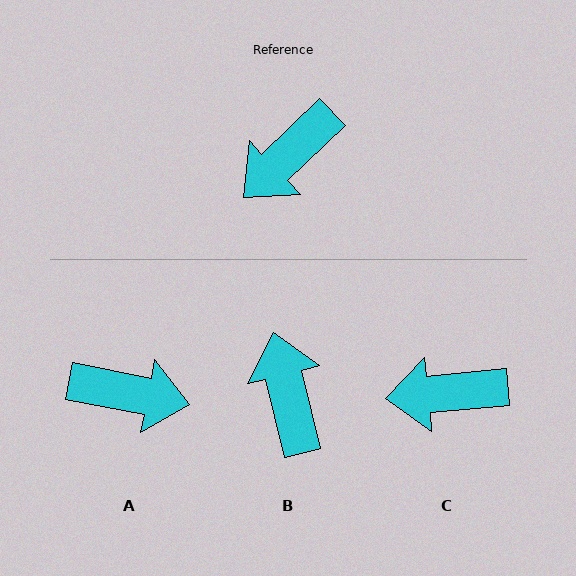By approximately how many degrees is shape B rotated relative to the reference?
Approximately 120 degrees clockwise.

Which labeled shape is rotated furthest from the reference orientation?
A, about 126 degrees away.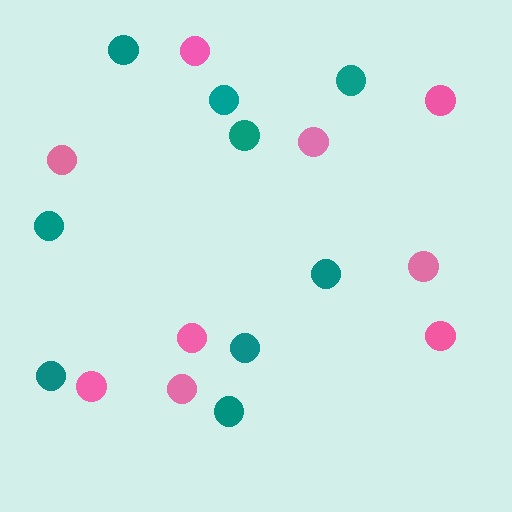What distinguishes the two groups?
There are 2 groups: one group of pink circles (9) and one group of teal circles (9).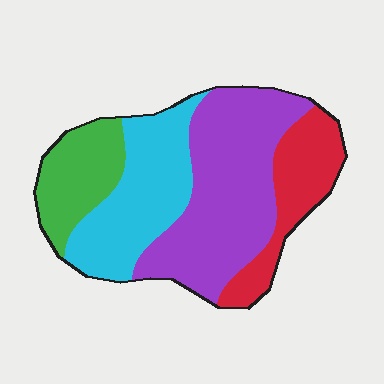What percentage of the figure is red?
Red covers roughly 20% of the figure.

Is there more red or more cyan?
Cyan.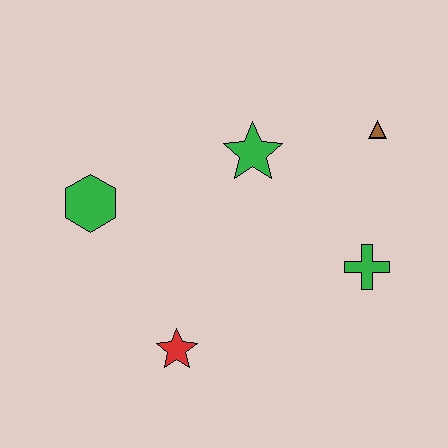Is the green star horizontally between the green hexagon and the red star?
No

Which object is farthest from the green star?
The red star is farthest from the green star.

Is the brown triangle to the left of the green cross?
No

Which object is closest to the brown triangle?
The green star is closest to the brown triangle.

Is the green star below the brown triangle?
Yes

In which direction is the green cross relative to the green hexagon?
The green cross is to the right of the green hexagon.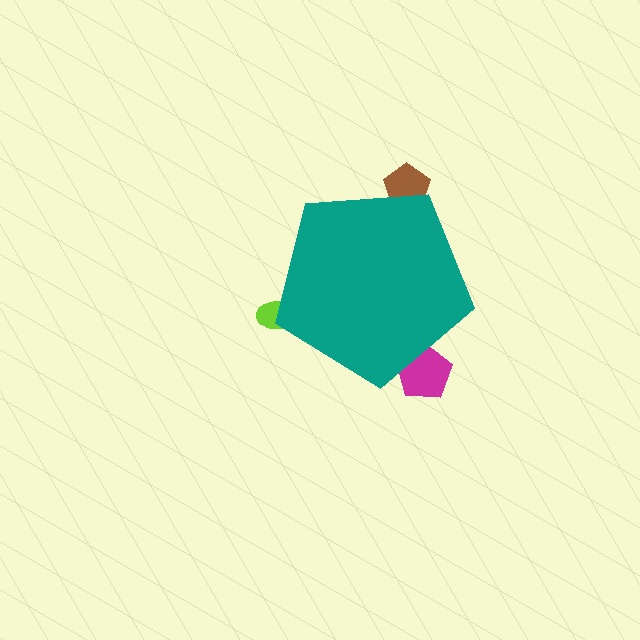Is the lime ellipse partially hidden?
Yes, the lime ellipse is partially hidden behind the teal pentagon.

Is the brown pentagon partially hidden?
Yes, the brown pentagon is partially hidden behind the teal pentagon.